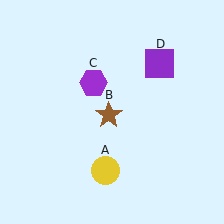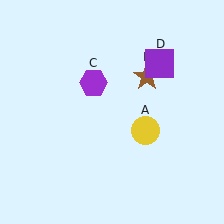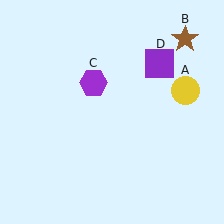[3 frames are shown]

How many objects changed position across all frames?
2 objects changed position: yellow circle (object A), brown star (object B).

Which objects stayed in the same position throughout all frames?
Purple hexagon (object C) and purple square (object D) remained stationary.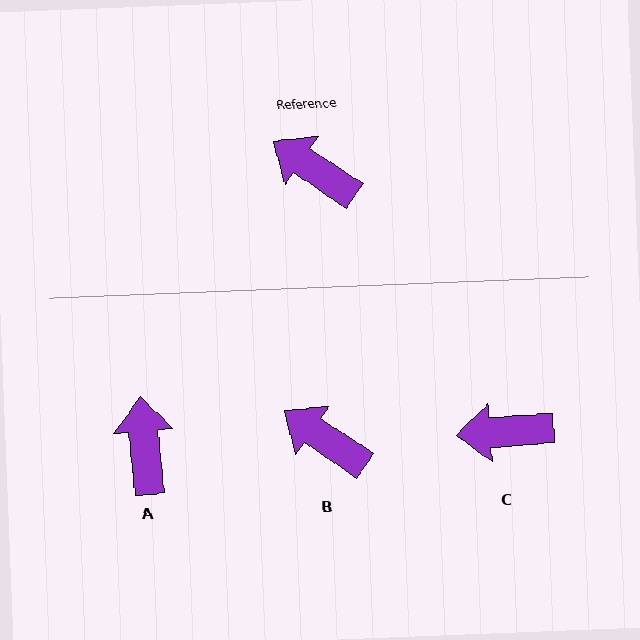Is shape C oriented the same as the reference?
No, it is off by about 39 degrees.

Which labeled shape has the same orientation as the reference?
B.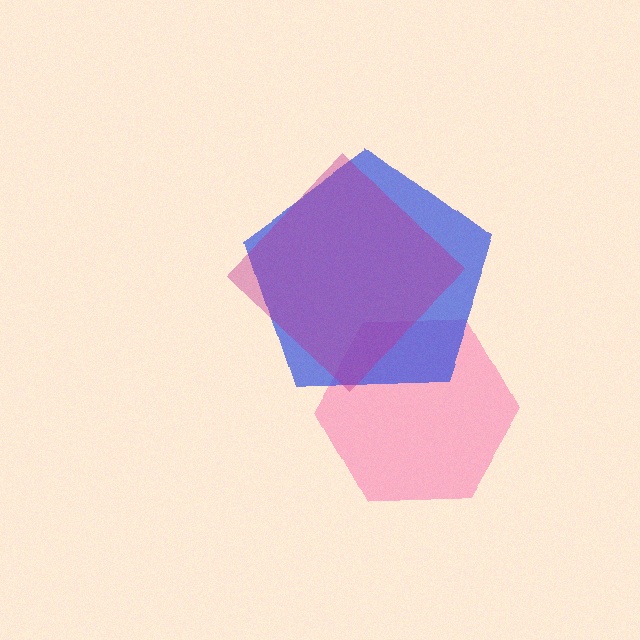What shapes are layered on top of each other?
The layered shapes are: a pink hexagon, a blue pentagon, a magenta diamond.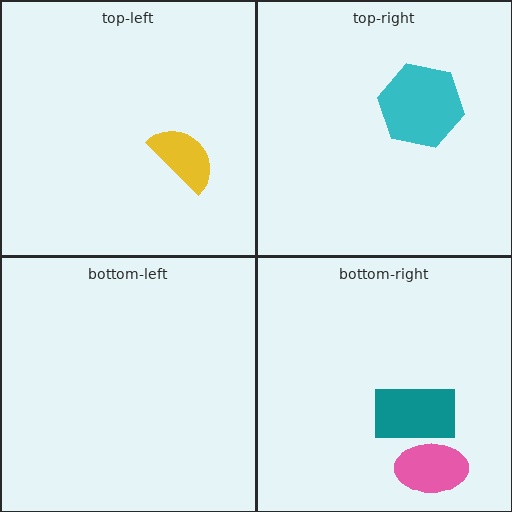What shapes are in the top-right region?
The cyan hexagon.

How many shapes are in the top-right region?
1.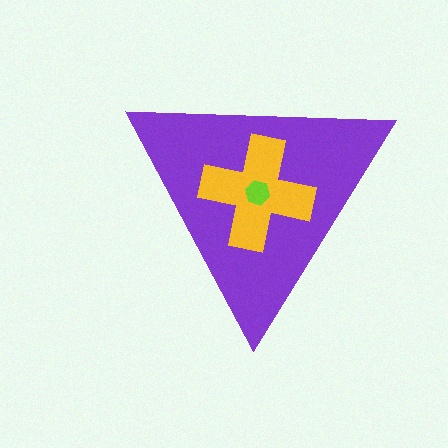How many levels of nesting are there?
3.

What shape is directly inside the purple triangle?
The yellow cross.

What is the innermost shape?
The lime hexagon.